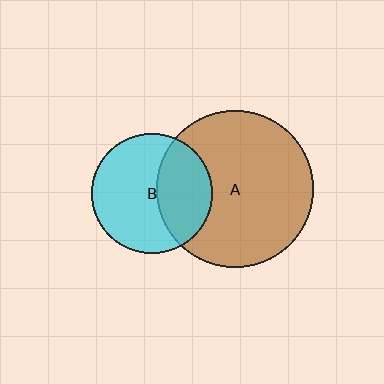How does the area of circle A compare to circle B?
Approximately 1.7 times.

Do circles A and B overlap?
Yes.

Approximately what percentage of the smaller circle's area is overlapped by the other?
Approximately 35%.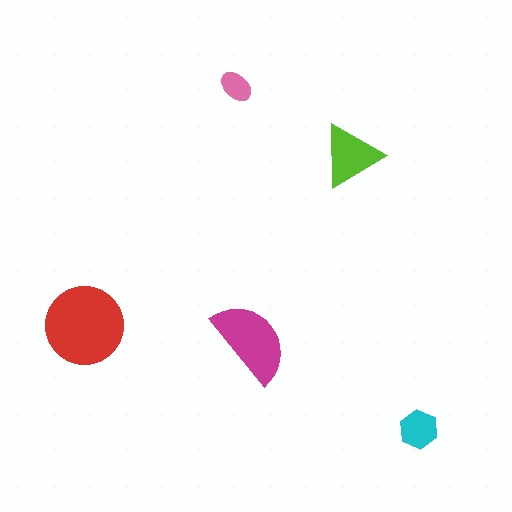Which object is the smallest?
The pink ellipse.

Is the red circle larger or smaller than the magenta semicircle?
Larger.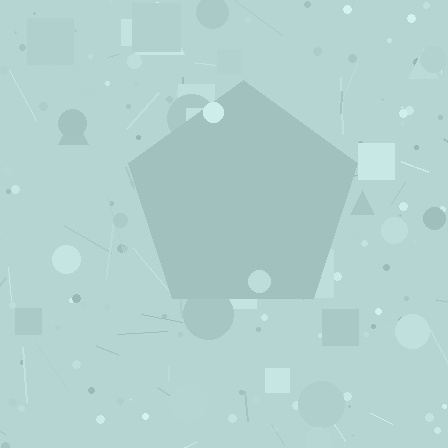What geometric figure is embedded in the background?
A pentagon is embedded in the background.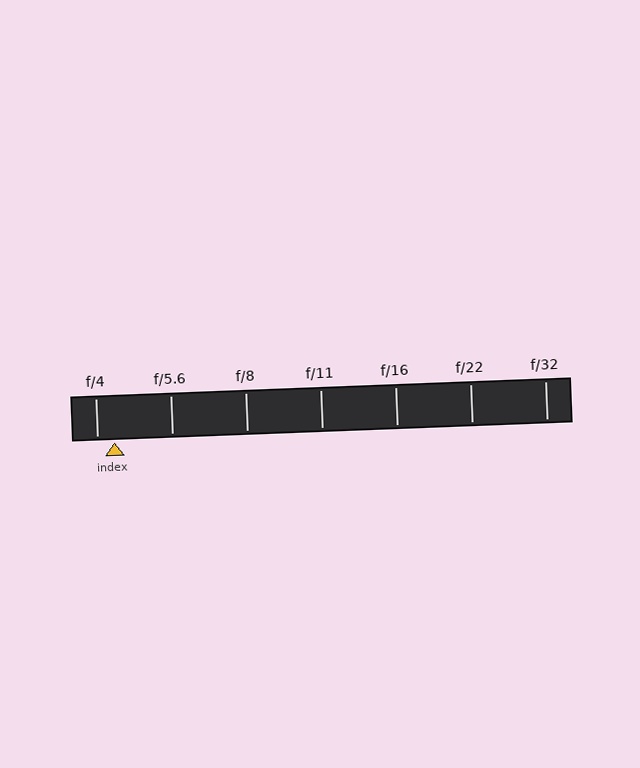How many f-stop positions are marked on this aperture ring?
There are 7 f-stop positions marked.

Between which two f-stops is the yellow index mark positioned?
The index mark is between f/4 and f/5.6.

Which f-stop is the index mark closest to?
The index mark is closest to f/4.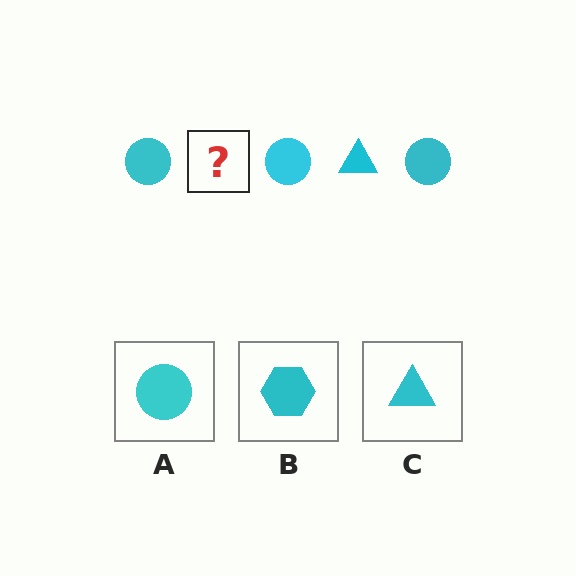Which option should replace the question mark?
Option C.